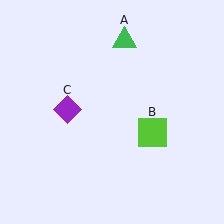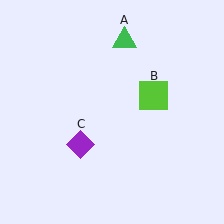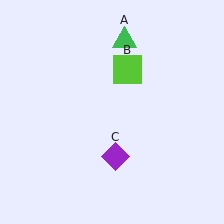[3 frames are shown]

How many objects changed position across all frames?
2 objects changed position: lime square (object B), purple diamond (object C).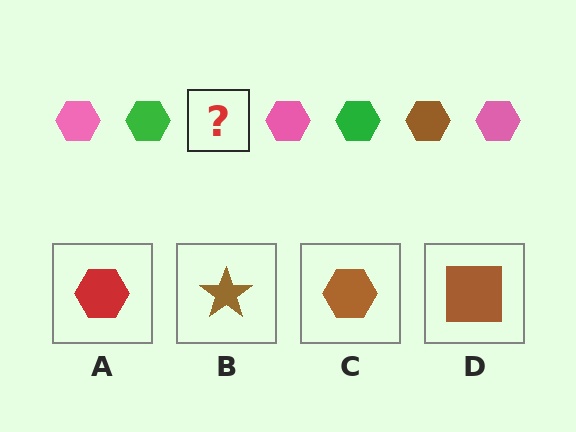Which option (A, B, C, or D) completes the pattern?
C.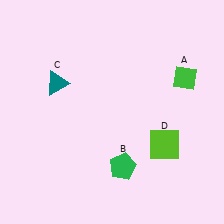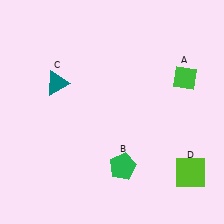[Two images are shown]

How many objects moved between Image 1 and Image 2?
1 object moved between the two images.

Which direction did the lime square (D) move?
The lime square (D) moved down.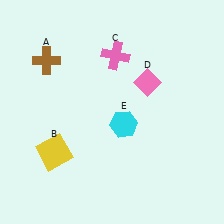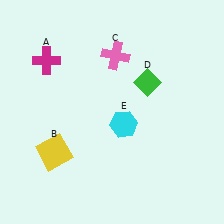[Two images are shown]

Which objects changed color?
A changed from brown to magenta. D changed from pink to green.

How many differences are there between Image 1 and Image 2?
There are 2 differences between the two images.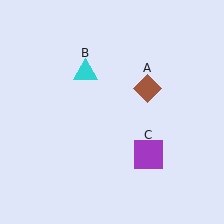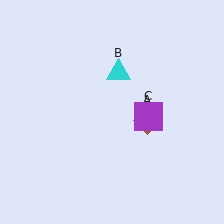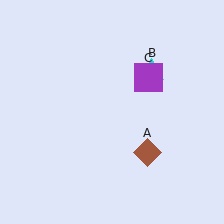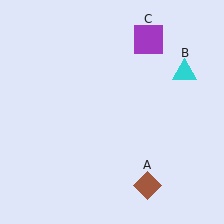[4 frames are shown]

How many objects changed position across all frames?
3 objects changed position: brown diamond (object A), cyan triangle (object B), purple square (object C).